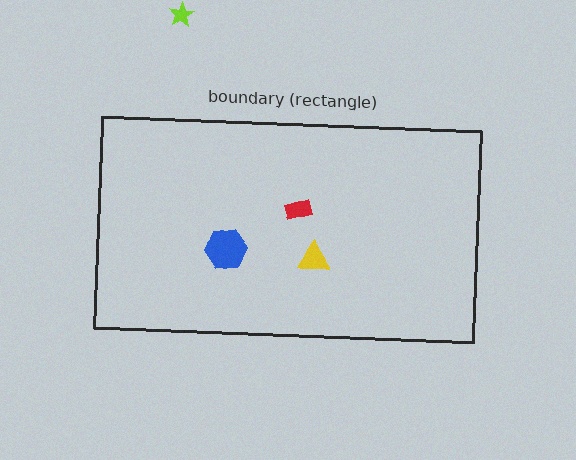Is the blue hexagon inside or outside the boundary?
Inside.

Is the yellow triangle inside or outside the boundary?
Inside.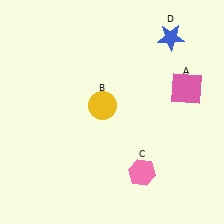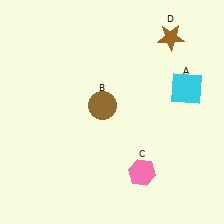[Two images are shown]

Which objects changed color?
A changed from pink to cyan. B changed from yellow to brown. D changed from blue to brown.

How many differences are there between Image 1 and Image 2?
There are 3 differences between the two images.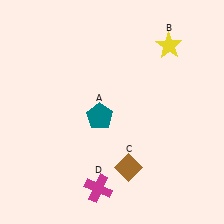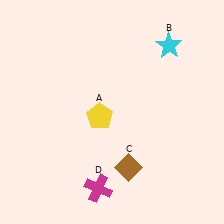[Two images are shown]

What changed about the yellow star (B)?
In Image 1, B is yellow. In Image 2, it changed to cyan.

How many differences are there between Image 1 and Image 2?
There are 2 differences between the two images.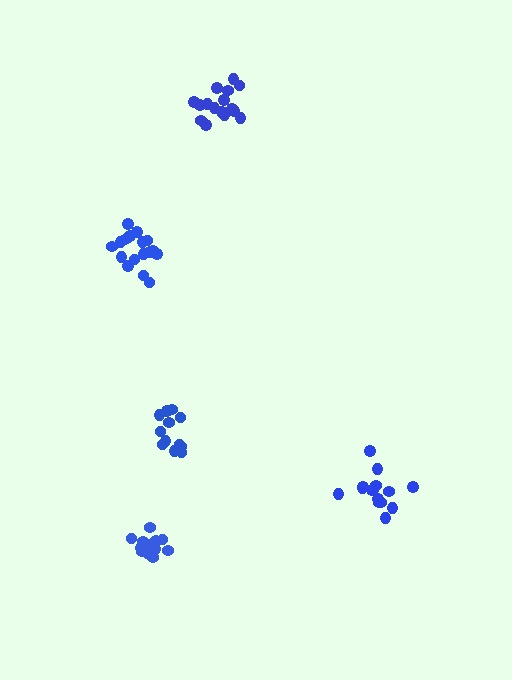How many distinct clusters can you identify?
There are 5 distinct clusters.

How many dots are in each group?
Group 1: 13 dots, Group 2: 18 dots, Group 3: 17 dots, Group 4: 16 dots, Group 5: 18 dots (82 total).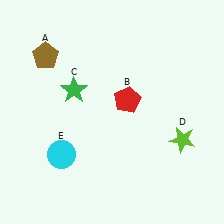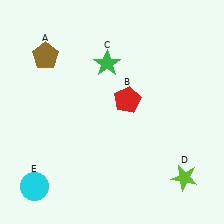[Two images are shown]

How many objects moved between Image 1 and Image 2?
3 objects moved between the two images.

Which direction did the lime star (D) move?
The lime star (D) moved down.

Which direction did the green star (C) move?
The green star (C) moved right.